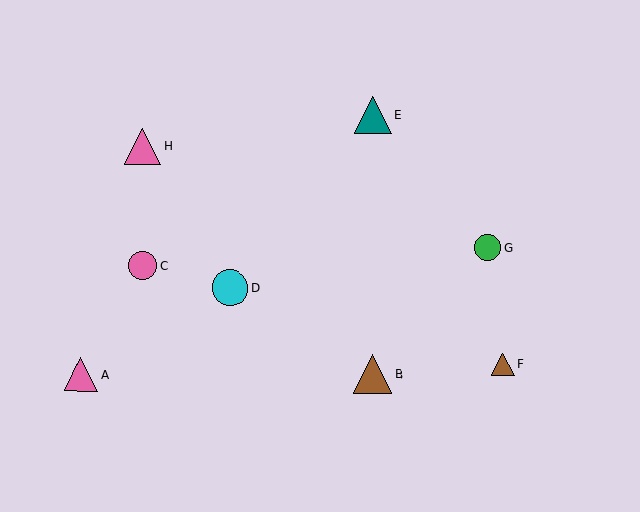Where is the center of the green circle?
The center of the green circle is at (488, 248).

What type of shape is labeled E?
Shape E is a teal triangle.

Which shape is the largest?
The brown triangle (labeled B) is the largest.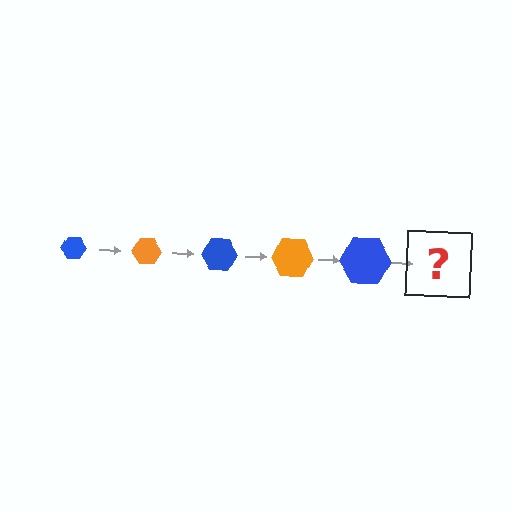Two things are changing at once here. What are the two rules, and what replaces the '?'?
The two rules are that the hexagon grows larger each step and the color cycles through blue and orange. The '?' should be an orange hexagon, larger than the previous one.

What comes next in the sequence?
The next element should be an orange hexagon, larger than the previous one.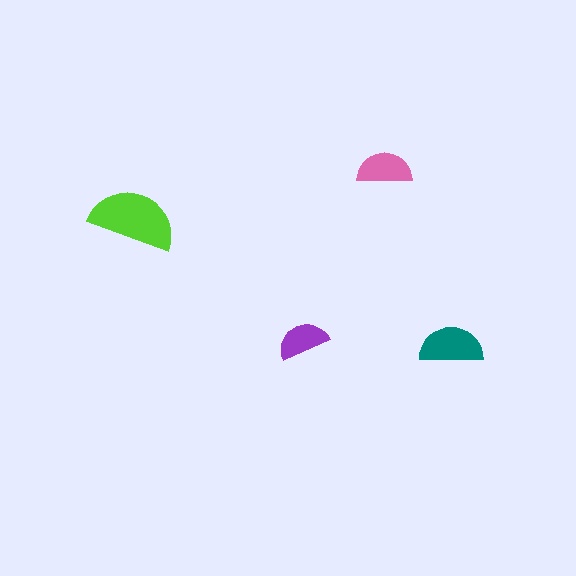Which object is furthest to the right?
The teal semicircle is rightmost.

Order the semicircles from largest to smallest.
the lime one, the teal one, the pink one, the purple one.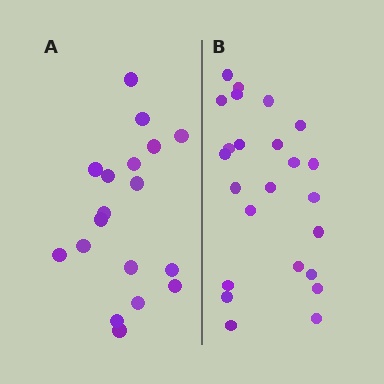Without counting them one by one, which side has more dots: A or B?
Region B (the right region) has more dots.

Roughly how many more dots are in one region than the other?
Region B has about 6 more dots than region A.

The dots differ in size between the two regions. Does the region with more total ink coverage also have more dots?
No. Region A has more total ink coverage because its dots are larger, but region B actually contains more individual dots. Total area can be misleading — the number of items is what matters here.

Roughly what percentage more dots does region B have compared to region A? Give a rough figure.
About 35% more.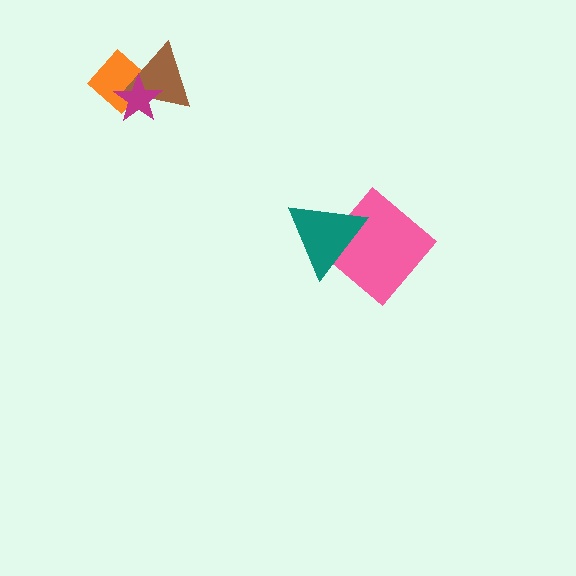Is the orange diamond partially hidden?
Yes, it is partially covered by another shape.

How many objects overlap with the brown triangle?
2 objects overlap with the brown triangle.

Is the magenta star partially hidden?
No, no other shape covers it.